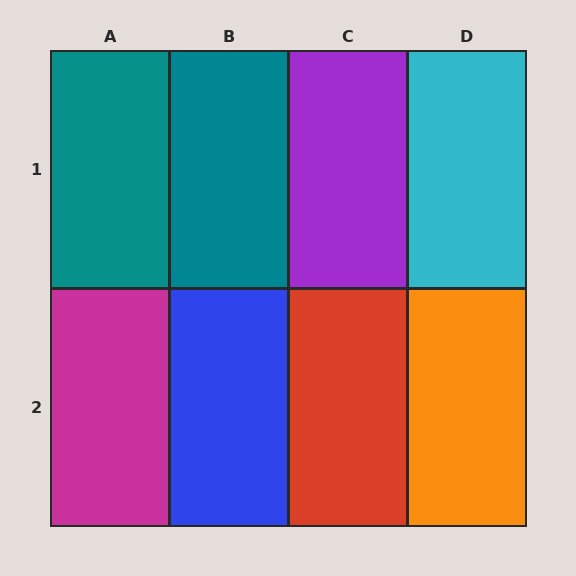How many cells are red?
1 cell is red.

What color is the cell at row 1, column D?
Cyan.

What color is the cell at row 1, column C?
Purple.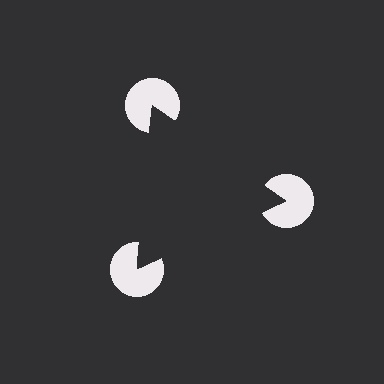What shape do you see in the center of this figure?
An illusory triangle — its edges are inferred from the aligned wedge cuts in the pac-man discs, not physically drawn.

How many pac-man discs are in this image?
There are 3 — one at each vertex of the illusory triangle.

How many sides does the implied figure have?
3 sides.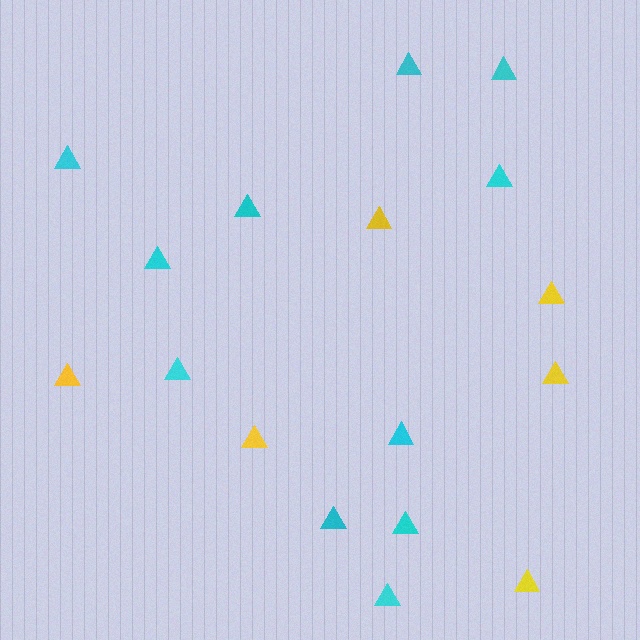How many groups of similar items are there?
There are 2 groups: one group of yellow triangles (6) and one group of cyan triangles (11).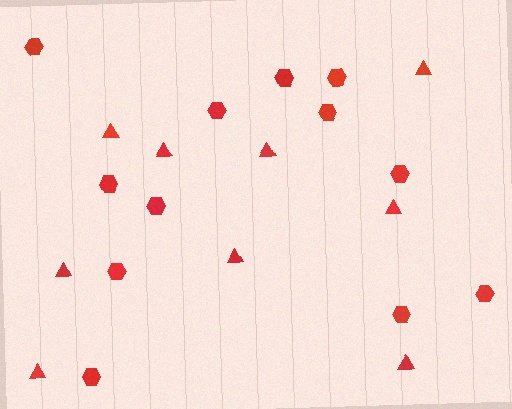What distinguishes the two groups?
There are 2 groups: one group of triangles (9) and one group of hexagons (12).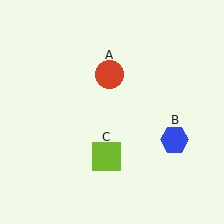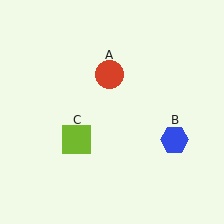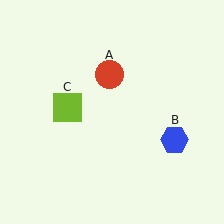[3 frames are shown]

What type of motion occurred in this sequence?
The lime square (object C) rotated clockwise around the center of the scene.